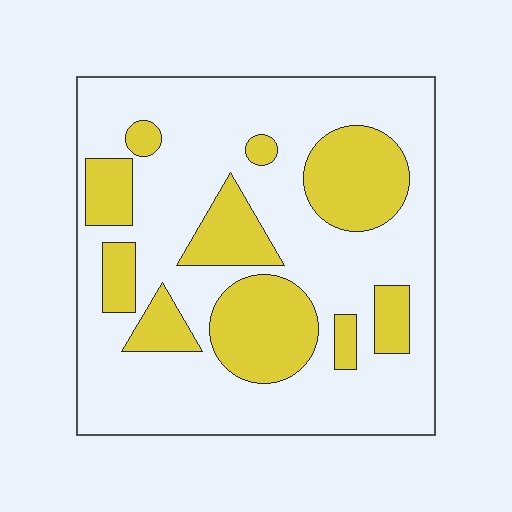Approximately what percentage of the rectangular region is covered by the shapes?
Approximately 30%.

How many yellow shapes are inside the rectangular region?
10.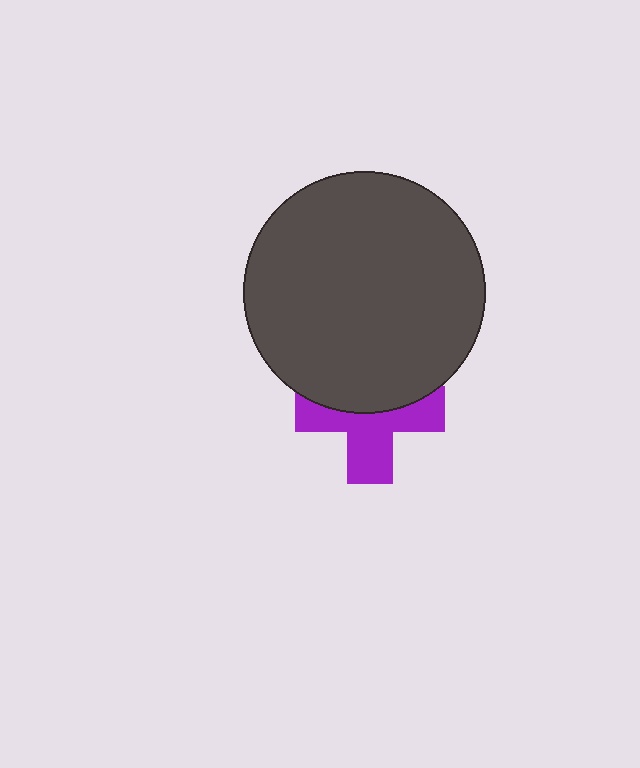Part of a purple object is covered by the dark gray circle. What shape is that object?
It is a cross.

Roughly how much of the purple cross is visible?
About half of it is visible (roughly 54%).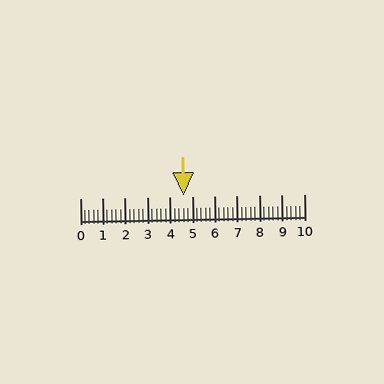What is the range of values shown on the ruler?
The ruler shows values from 0 to 10.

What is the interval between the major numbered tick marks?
The major tick marks are spaced 1 units apart.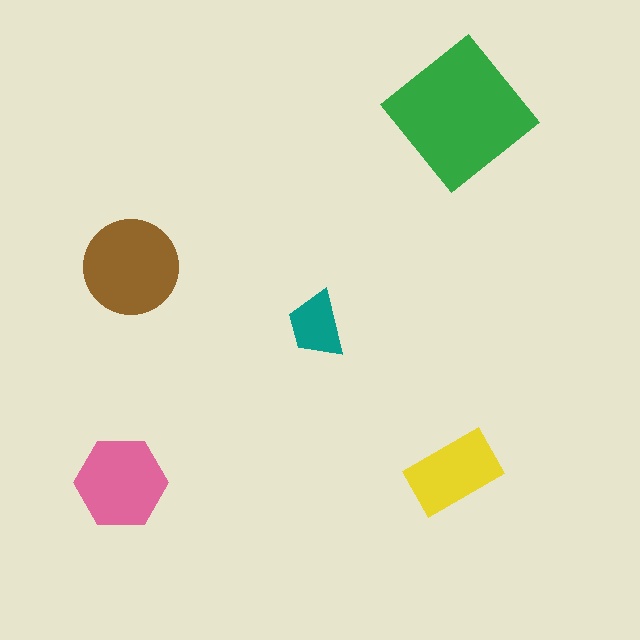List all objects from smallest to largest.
The teal trapezoid, the yellow rectangle, the pink hexagon, the brown circle, the green diamond.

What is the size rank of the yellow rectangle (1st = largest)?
4th.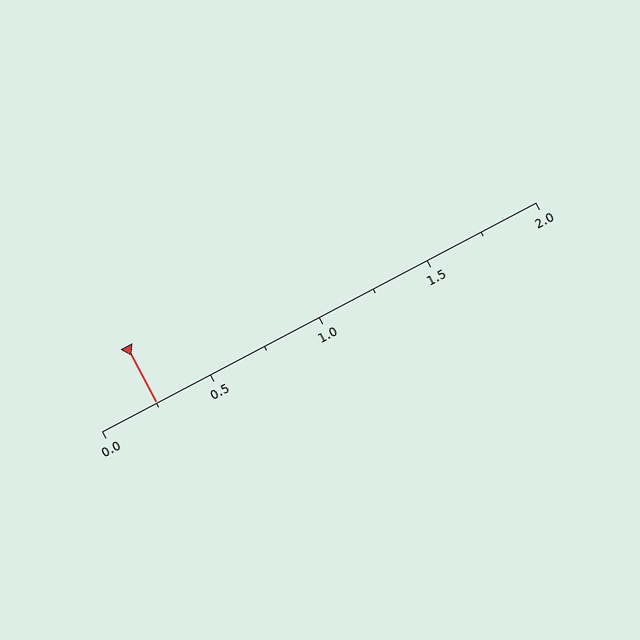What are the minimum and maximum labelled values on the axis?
The axis runs from 0.0 to 2.0.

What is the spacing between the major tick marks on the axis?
The major ticks are spaced 0.5 apart.